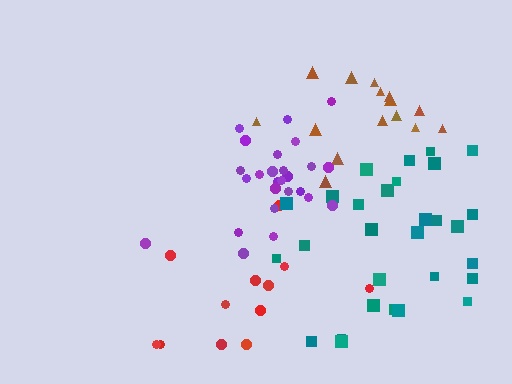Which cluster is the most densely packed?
Purple.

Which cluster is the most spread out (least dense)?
Red.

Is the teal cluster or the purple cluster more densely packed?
Purple.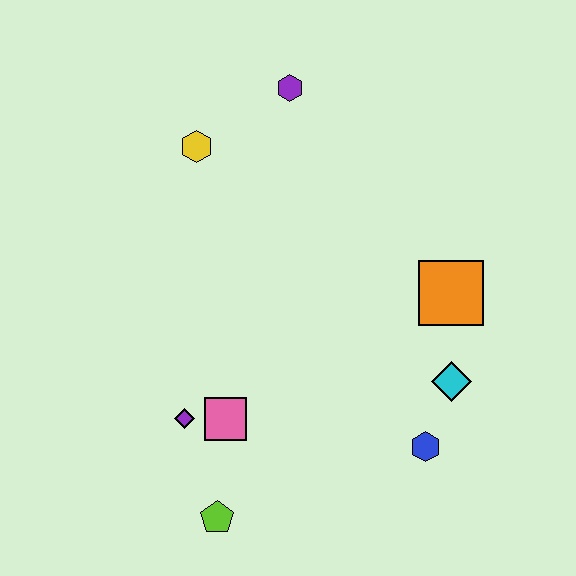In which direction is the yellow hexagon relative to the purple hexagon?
The yellow hexagon is to the left of the purple hexagon.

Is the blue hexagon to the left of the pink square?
No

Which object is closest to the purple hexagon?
The yellow hexagon is closest to the purple hexagon.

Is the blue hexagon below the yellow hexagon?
Yes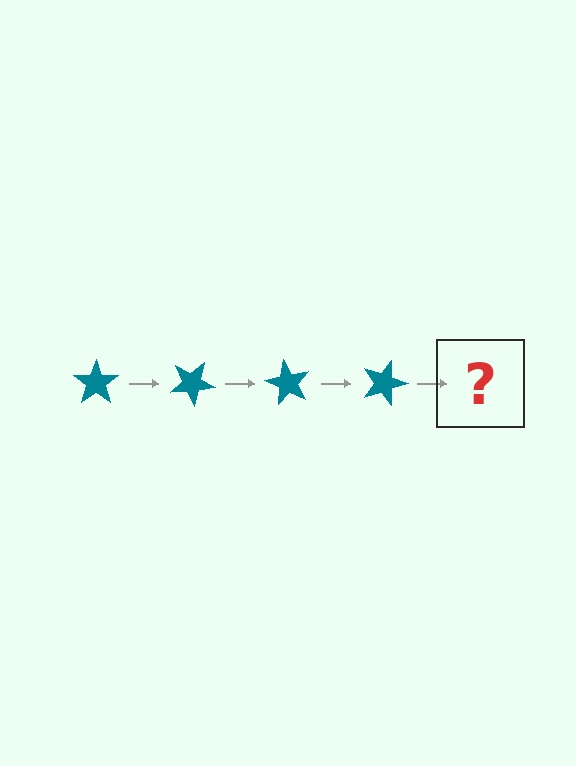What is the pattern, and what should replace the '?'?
The pattern is that the star rotates 30 degrees each step. The '?' should be a teal star rotated 120 degrees.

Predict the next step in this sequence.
The next step is a teal star rotated 120 degrees.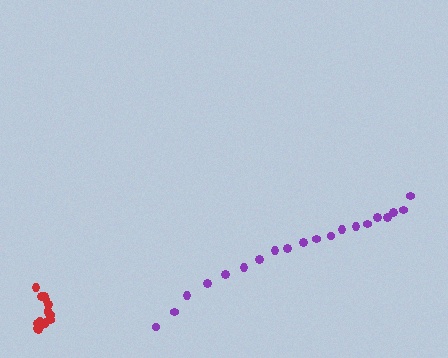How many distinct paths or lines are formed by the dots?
There are 2 distinct paths.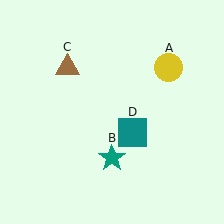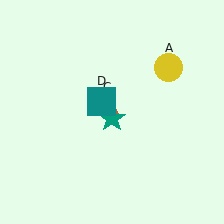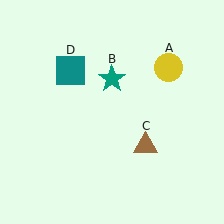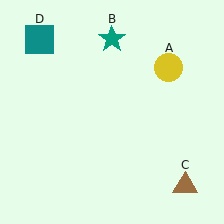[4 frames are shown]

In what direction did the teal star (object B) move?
The teal star (object B) moved up.